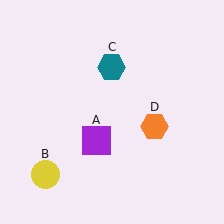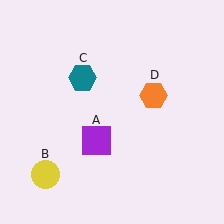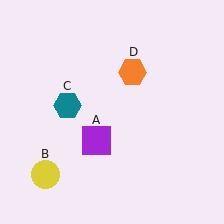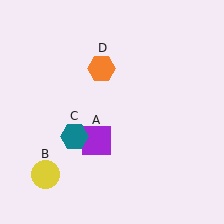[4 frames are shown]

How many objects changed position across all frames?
2 objects changed position: teal hexagon (object C), orange hexagon (object D).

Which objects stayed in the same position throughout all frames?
Purple square (object A) and yellow circle (object B) remained stationary.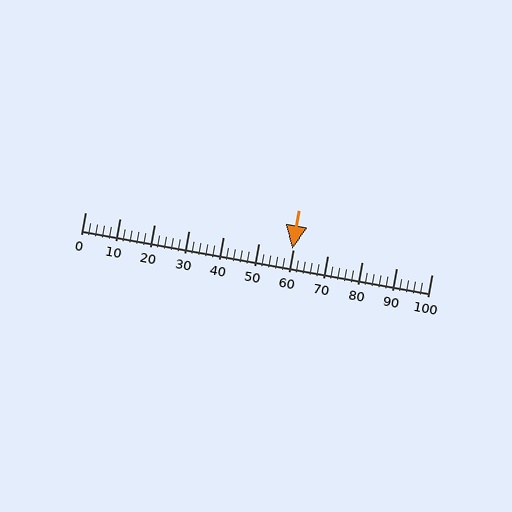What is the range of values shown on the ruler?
The ruler shows values from 0 to 100.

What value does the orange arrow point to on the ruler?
The orange arrow points to approximately 60.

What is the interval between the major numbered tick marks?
The major tick marks are spaced 10 units apart.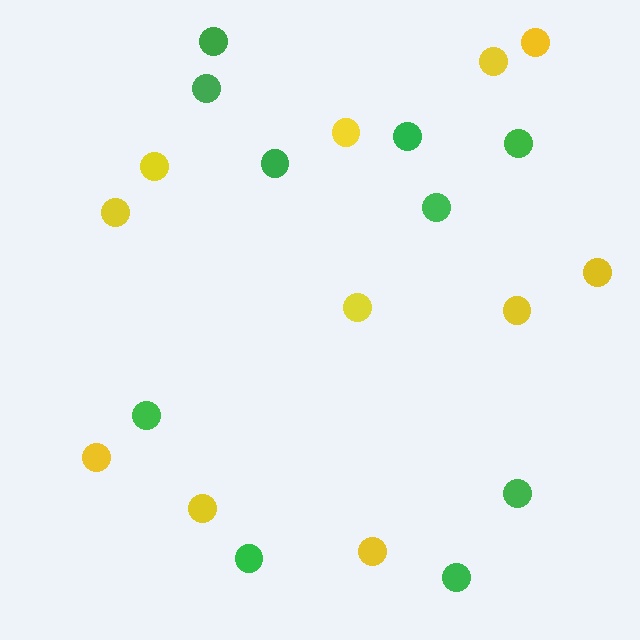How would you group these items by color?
There are 2 groups: one group of yellow circles (11) and one group of green circles (10).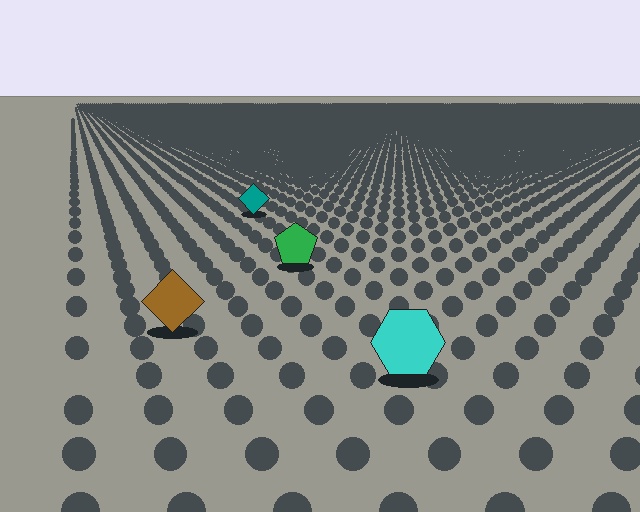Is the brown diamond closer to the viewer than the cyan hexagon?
No. The cyan hexagon is closer — you can tell from the texture gradient: the ground texture is coarser near it.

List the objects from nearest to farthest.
From nearest to farthest: the cyan hexagon, the brown diamond, the green pentagon, the teal diamond.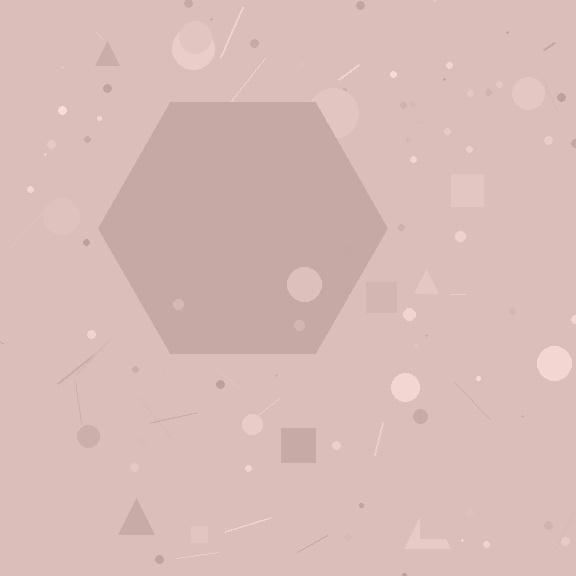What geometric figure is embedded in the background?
A hexagon is embedded in the background.